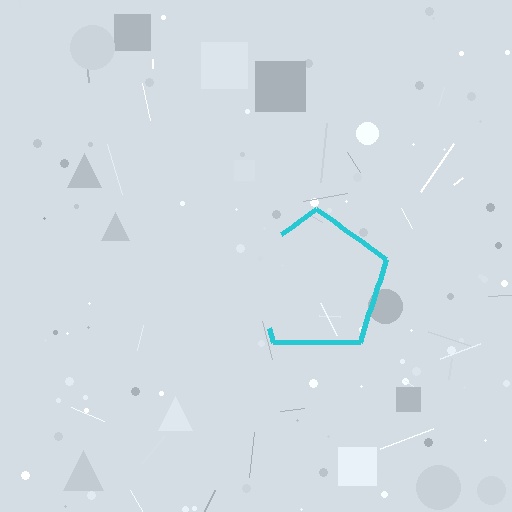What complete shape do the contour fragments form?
The contour fragments form a pentagon.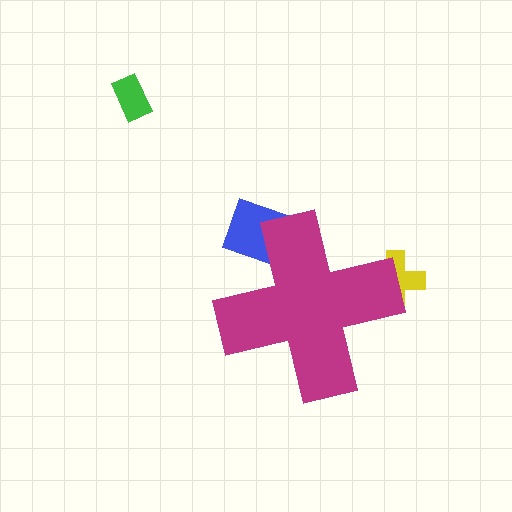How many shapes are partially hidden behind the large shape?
2 shapes are partially hidden.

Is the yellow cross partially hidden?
Yes, the yellow cross is partially hidden behind the magenta cross.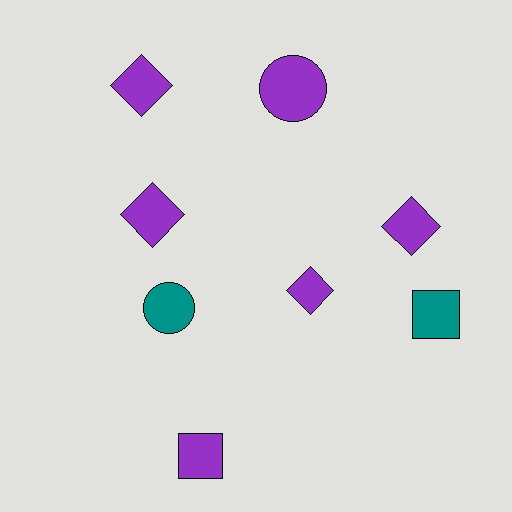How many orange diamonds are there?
There are no orange diamonds.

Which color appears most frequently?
Purple, with 6 objects.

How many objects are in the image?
There are 8 objects.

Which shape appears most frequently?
Diamond, with 4 objects.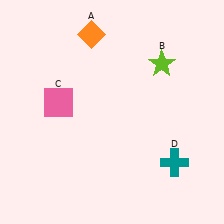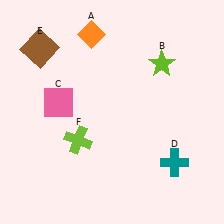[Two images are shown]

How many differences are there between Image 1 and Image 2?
There are 2 differences between the two images.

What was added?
A brown square (E), a lime cross (F) were added in Image 2.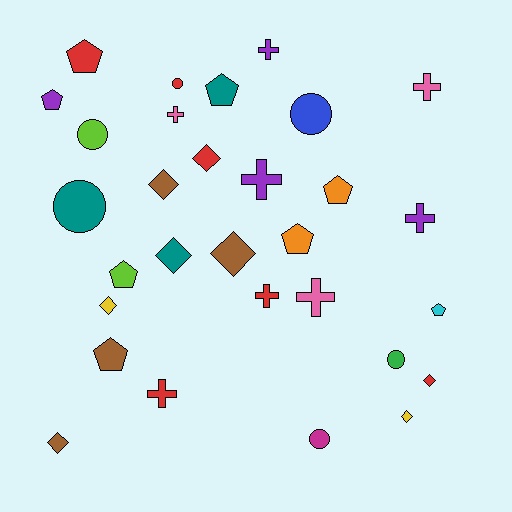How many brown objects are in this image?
There are 4 brown objects.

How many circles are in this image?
There are 6 circles.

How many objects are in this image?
There are 30 objects.